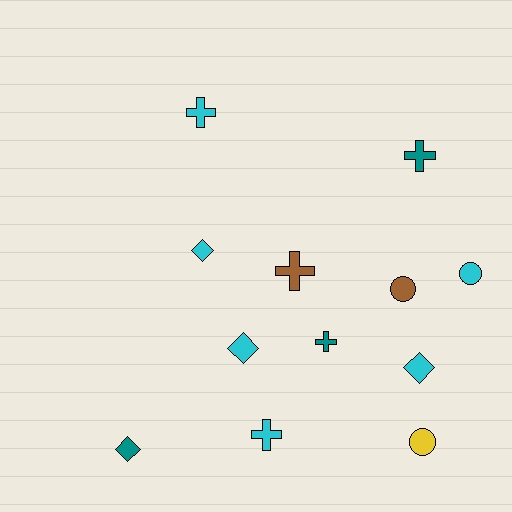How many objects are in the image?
There are 12 objects.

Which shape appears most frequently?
Cross, with 5 objects.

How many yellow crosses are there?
There are no yellow crosses.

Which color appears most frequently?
Cyan, with 6 objects.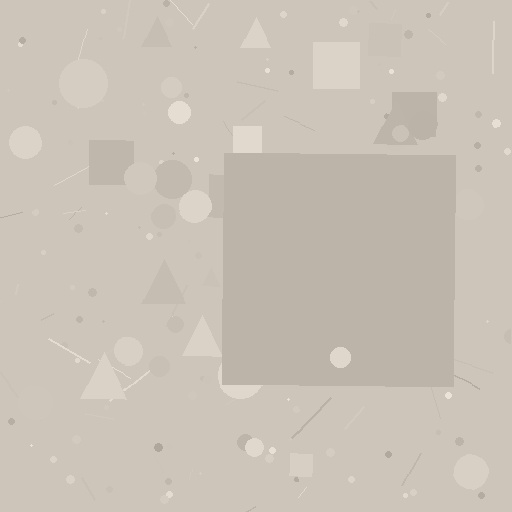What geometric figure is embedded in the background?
A square is embedded in the background.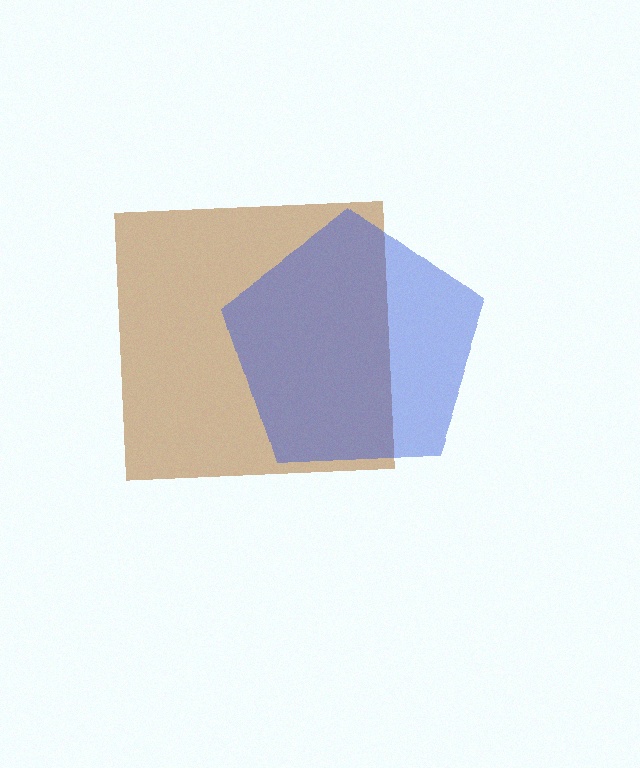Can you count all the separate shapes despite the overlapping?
Yes, there are 2 separate shapes.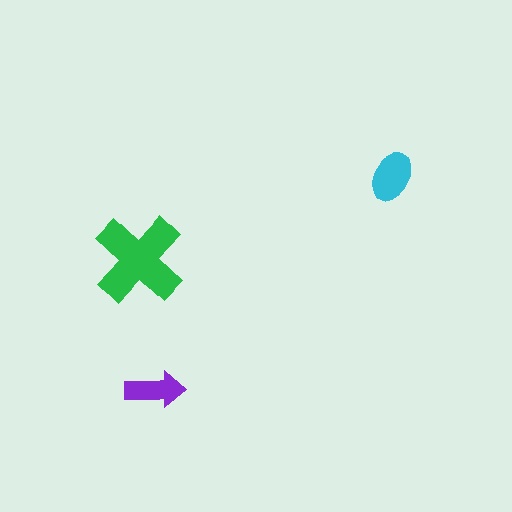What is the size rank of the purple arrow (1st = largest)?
3rd.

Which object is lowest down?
The purple arrow is bottommost.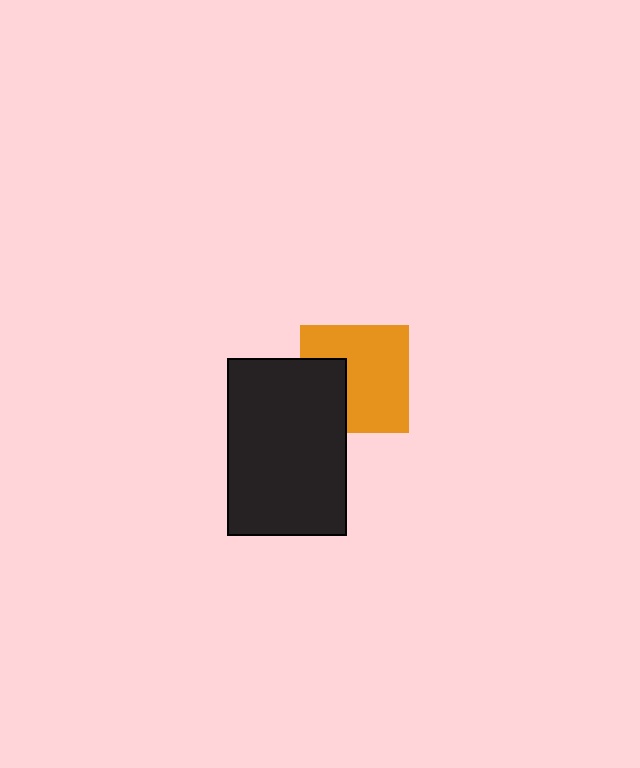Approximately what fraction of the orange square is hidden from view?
Roughly 31% of the orange square is hidden behind the black rectangle.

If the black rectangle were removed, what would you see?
You would see the complete orange square.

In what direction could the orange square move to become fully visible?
The orange square could move right. That would shift it out from behind the black rectangle entirely.